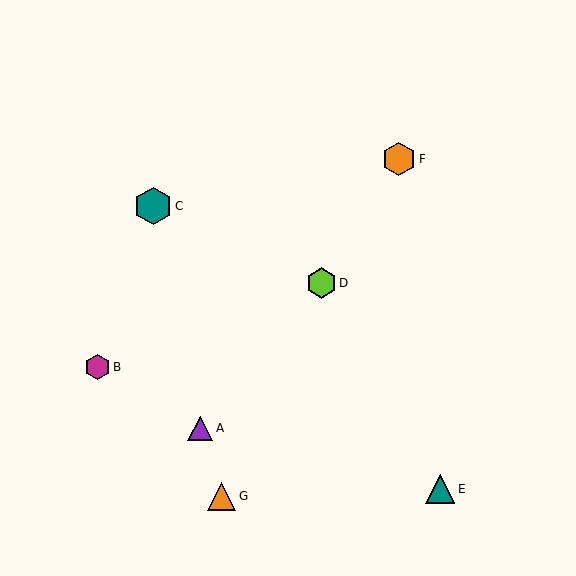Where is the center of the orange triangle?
The center of the orange triangle is at (222, 496).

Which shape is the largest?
The teal hexagon (labeled C) is the largest.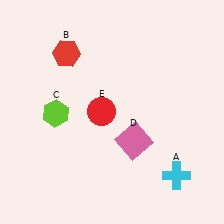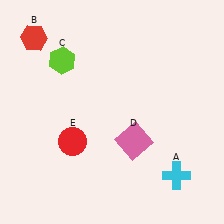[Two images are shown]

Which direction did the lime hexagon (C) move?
The lime hexagon (C) moved up.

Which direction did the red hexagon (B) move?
The red hexagon (B) moved left.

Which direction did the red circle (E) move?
The red circle (E) moved down.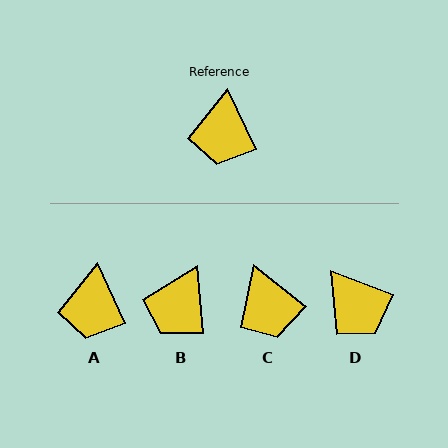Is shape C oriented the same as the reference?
No, it is off by about 27 degrees.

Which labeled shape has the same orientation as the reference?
A.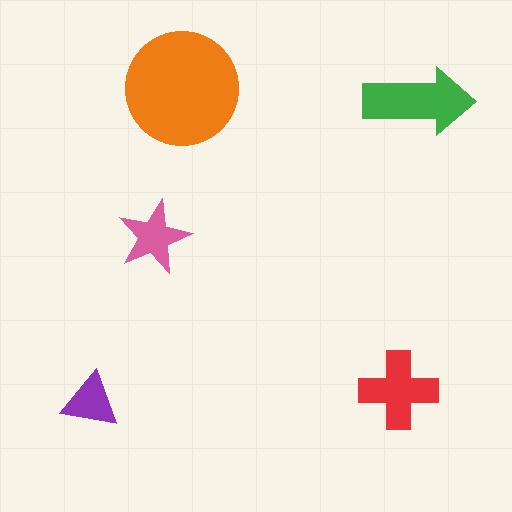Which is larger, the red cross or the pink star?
The red cross.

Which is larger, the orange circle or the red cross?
The orange circle.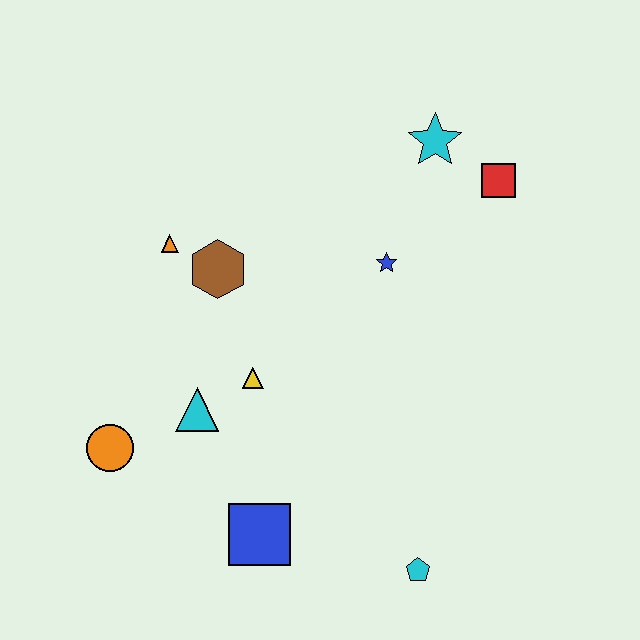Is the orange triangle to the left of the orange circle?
No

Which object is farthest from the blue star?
The orange circle is farthest from the blue star.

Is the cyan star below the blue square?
No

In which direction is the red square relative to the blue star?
The red square is to the right of the blue star.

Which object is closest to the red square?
The cyan star is closest to the red square.